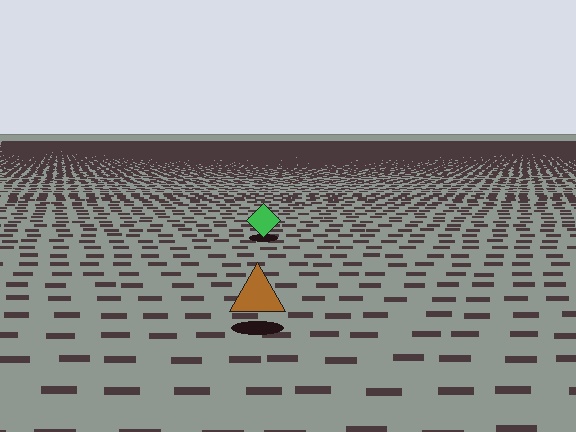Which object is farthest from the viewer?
The green diamond is farthest from the viewer. It appears smaller and the ground texture around it is denser.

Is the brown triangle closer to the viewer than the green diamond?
Yes. The brown triangle is closer — you can tell from the texture gradient: the ground texture is coarser near it.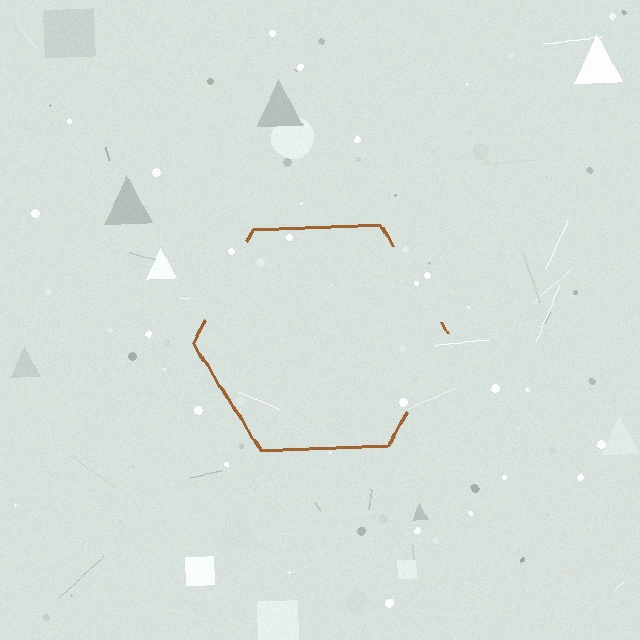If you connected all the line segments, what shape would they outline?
They would outline a hexagon.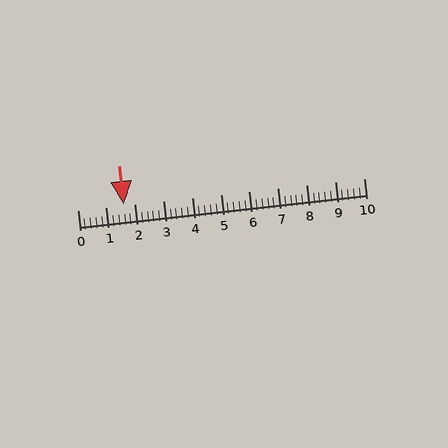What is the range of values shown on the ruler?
The ruler shows values from 0 to 10.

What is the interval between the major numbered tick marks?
The major tick marks are spaced 1 units apart.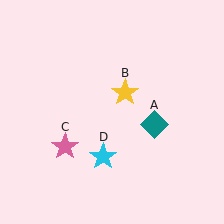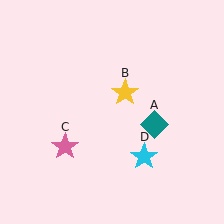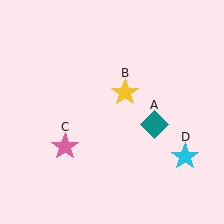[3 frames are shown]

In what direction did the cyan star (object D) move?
The cyan star (object D) moved right.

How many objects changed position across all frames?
1 object changed position: cyan star (object D).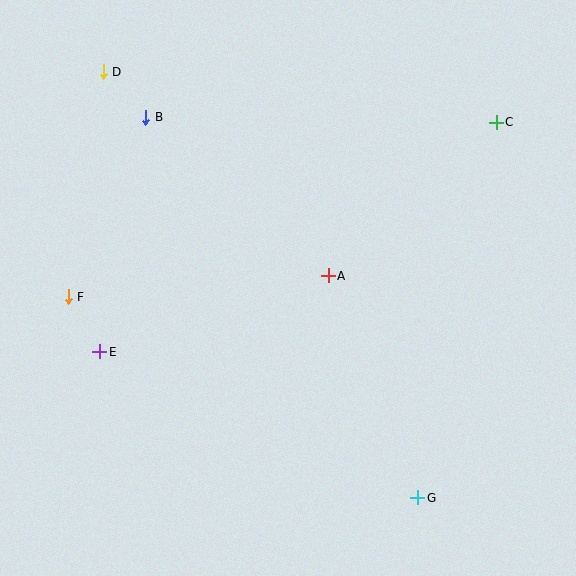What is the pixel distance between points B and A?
The distance between B and A is 242 pixels.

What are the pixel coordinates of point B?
Point B is at (146, 118).